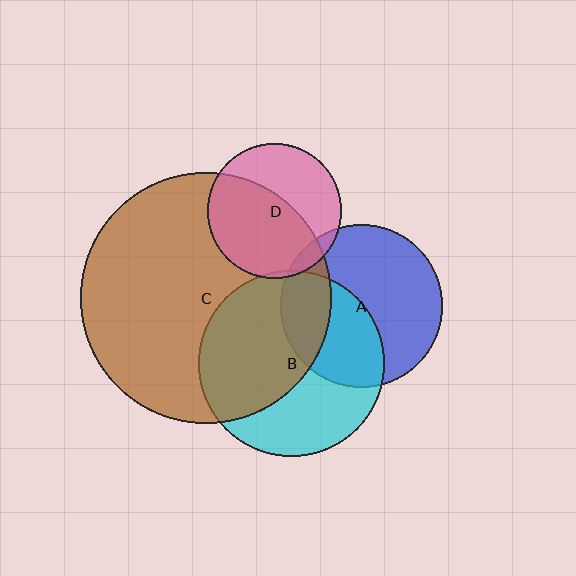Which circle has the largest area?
Circle C (brown).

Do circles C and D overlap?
Yes.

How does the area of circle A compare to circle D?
Approximately 1.5 times.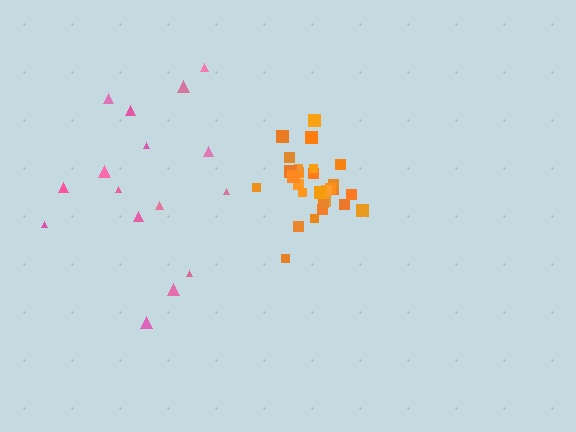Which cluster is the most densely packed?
Orange.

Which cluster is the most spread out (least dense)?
Pink.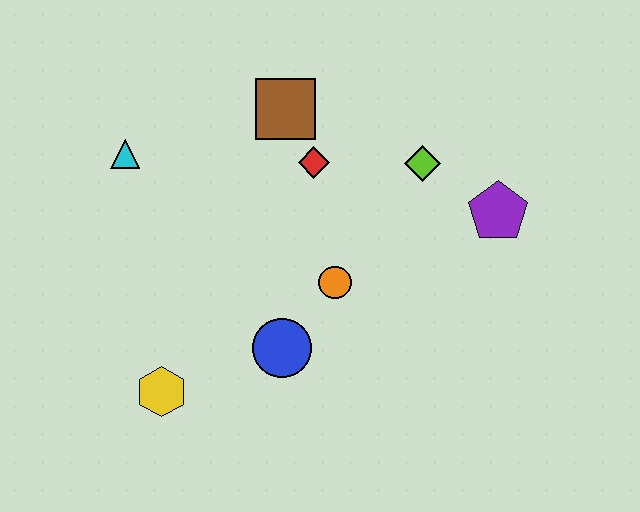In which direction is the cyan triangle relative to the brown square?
The cyan triangle is to the left of the brown square.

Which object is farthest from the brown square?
The yellow hexagon is farthest from the brown square.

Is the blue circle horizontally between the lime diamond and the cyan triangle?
Yes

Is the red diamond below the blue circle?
No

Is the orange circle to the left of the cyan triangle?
No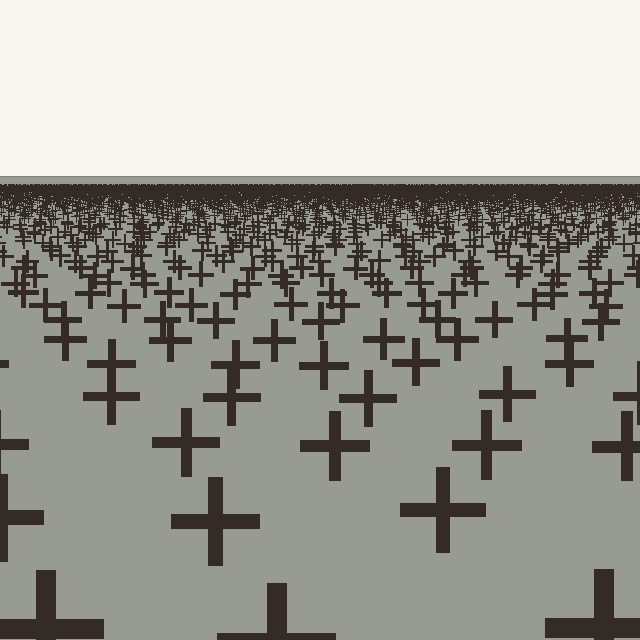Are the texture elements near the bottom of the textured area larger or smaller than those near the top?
Larger. Near the bottom, elements are closer to the viewer and appear at a bigger on-screen size.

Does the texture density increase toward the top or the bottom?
Density increases toward the top.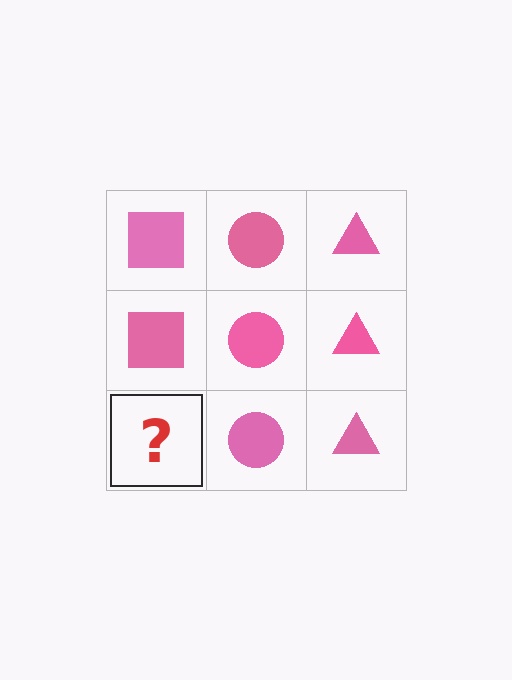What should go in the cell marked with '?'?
The missing cell should contain a pink square.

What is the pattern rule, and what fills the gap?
The rule is that each column has a consistent shape. The gap should be filled with a pink square.